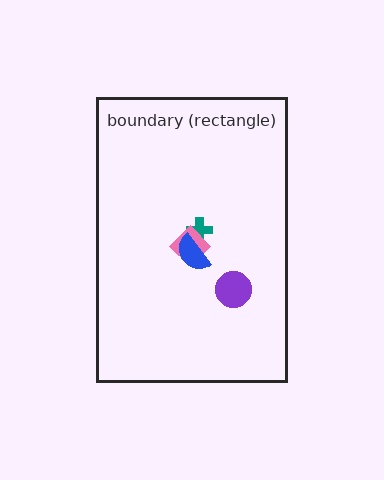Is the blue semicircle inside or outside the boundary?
Inside.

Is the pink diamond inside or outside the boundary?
Inside.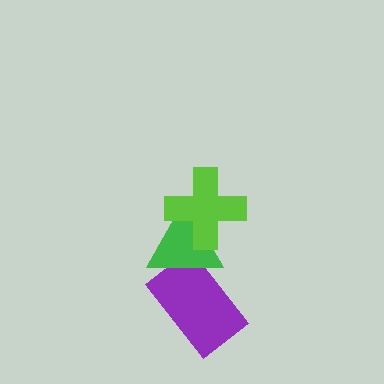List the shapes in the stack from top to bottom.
From top to bottom: the lime cross, the green triangle, the purple rectangle.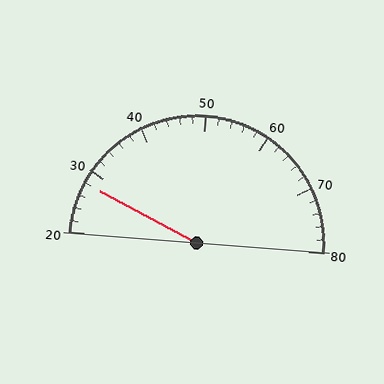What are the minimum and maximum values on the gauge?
The gauge ranges from 20 to 80.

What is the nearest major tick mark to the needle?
The nearest major tick mark is 30.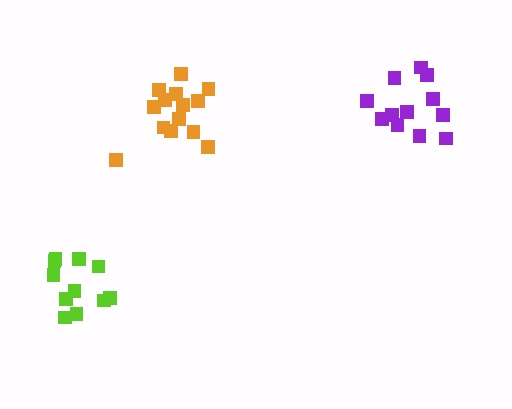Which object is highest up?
The purple cluster is topmost.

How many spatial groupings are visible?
There are 3 spatial groupings.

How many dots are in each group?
Group 1: 11 dots, Group 2: 14 dots, Group 3: 12 dots (37 total).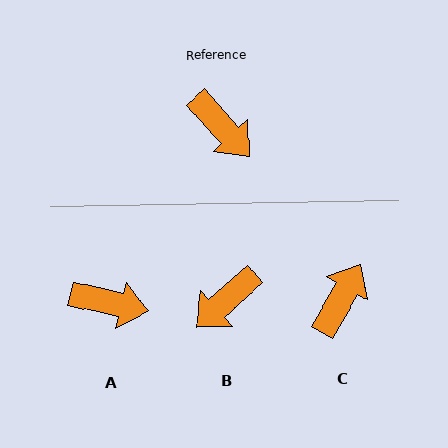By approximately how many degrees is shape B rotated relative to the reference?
Approximately 91 degrees clockwise.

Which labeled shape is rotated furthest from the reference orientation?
C, about 108 degrees away.